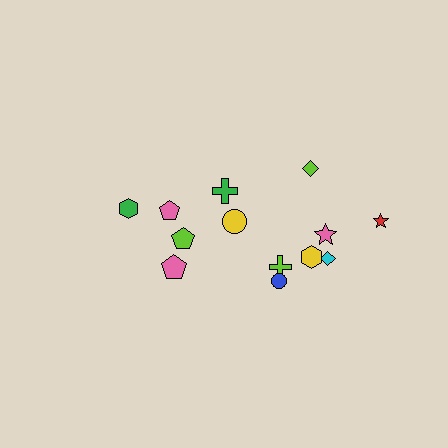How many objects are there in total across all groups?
There are 13 objects.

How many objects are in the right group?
There are 8 objects.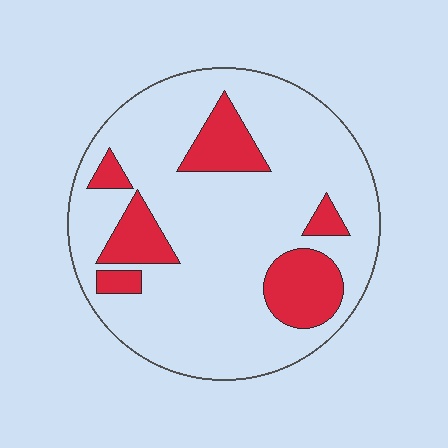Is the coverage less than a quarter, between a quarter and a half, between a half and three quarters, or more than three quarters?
Less than a quarter.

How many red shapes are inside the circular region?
6.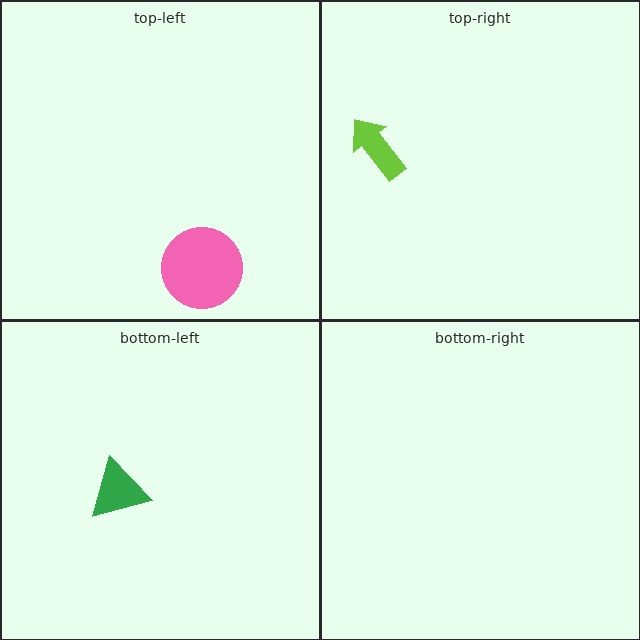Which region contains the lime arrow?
The top-right region.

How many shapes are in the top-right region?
1.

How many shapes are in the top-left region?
1.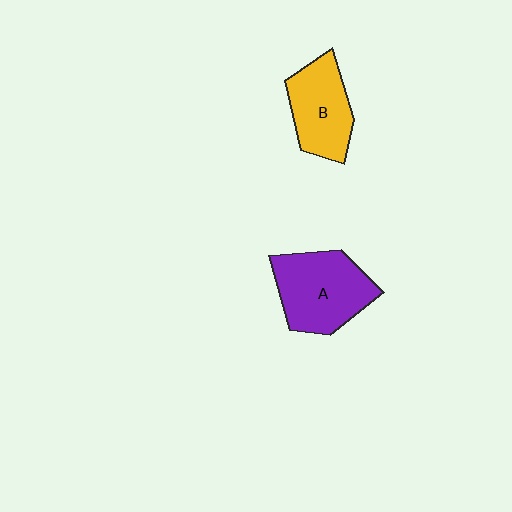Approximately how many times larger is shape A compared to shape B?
Approximately 1.3 times.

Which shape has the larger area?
Shape A (purple).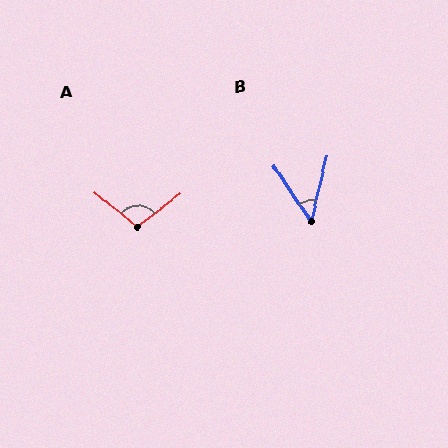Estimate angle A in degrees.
Approximately 103 degrees.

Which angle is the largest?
A, at approximately 103 degrees.